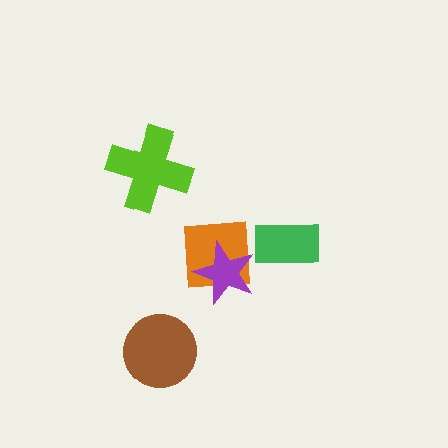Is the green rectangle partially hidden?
No, no other shape covers it.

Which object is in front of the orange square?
The purple star is in front of the orange square.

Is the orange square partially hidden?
Yes, it is partially covered by another shape.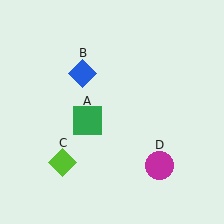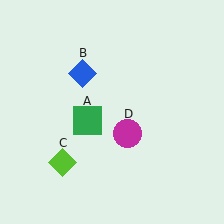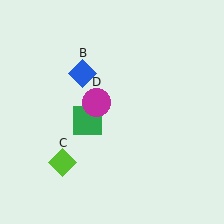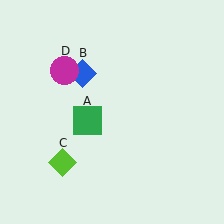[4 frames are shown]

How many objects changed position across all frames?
1 object changed position: magenta circle (object D).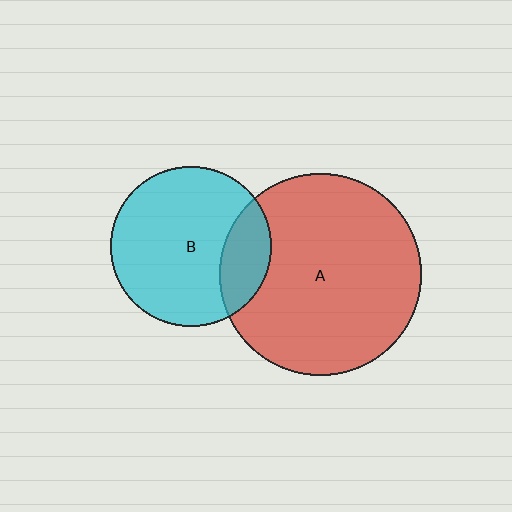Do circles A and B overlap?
Yes.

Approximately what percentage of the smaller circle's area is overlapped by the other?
Approximately 20%.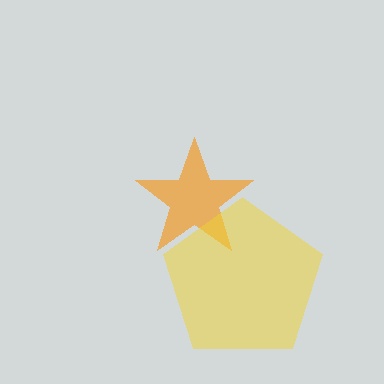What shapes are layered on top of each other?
The layered shapes are: an orange star, a yellow pentagon.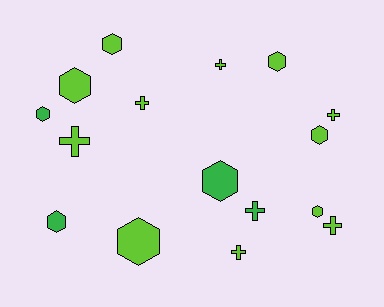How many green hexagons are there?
There are 3 green hexagons.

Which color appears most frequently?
Lime, with 12 objects.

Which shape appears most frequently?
Hexagon, with 9 objects.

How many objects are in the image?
There are 16 objects.